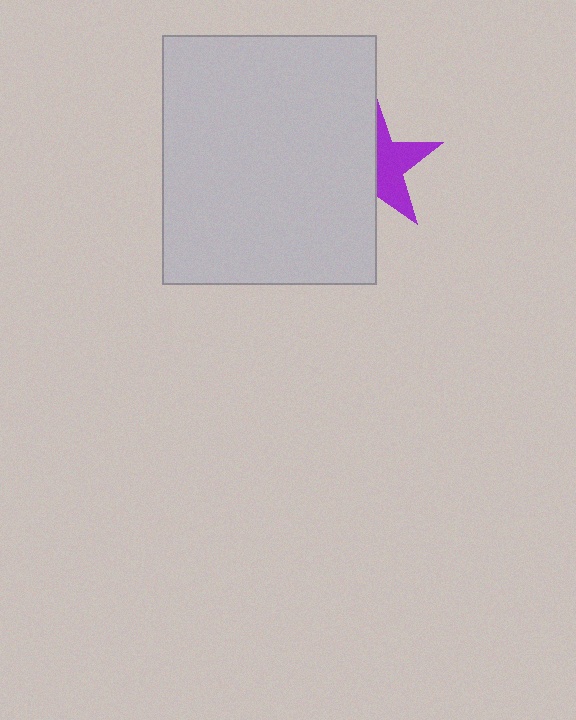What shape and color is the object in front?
The object in front is a light gray rectangle.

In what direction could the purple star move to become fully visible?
The purple star could move right. That would shift it out from behind the light gray rectangle entirely.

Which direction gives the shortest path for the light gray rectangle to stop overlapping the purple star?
Moving left gives the shortest separation.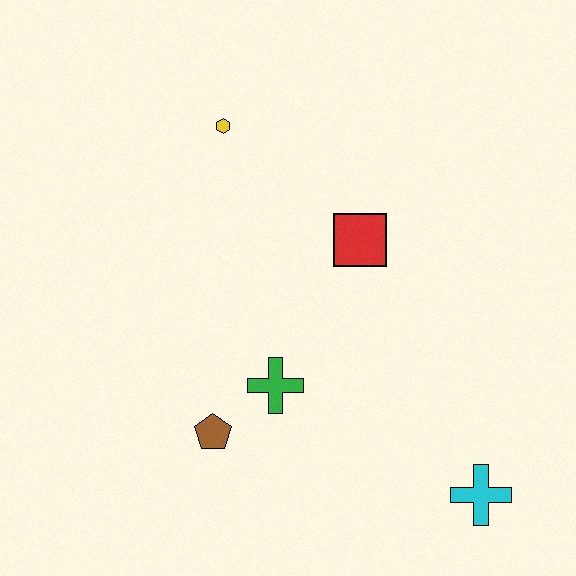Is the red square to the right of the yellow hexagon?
Yes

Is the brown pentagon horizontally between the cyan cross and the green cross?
No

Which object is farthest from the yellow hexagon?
The cyan cross is farthest from the yellow hexagon.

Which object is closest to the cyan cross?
The green cross is closest to the cyan cross.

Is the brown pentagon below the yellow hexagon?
Yes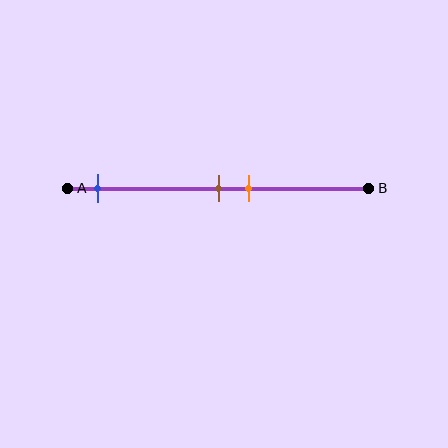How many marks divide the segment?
There are 3 marks dividing the segment.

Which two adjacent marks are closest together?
The brown and orange marks are the closest adjacent pair.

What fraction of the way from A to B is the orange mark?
The orange mark is approximately 60% (0.6) of the way from A to B.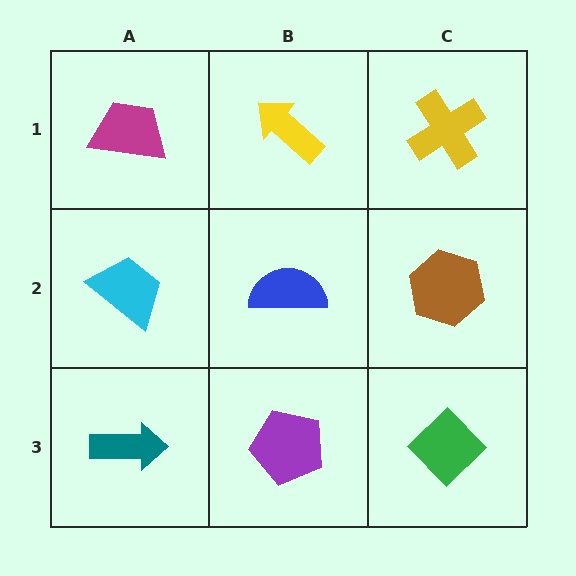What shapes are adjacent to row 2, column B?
A yellow arrow (row 1, column B), a purple pentagon (row 3, column B), a cyan trapezoid (row 2, column A), a brown hexagon (row 2, column C).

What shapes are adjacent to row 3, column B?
A blue semicircle (row 2, column B), a teal arrow (row 3, column A), a green diamond (row 3, column C).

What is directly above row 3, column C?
A brown hexagon.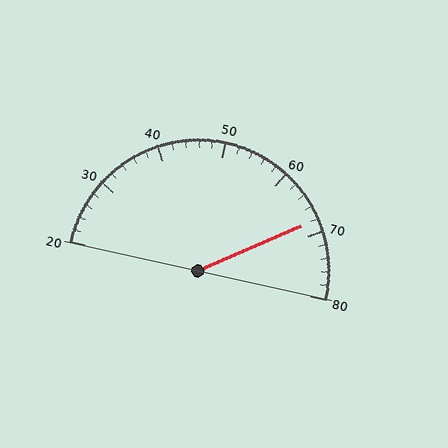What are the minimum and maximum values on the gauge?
The gauge ranges from 20 to 80.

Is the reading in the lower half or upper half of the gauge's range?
The reading is in the upper half of the range (20 to 80).